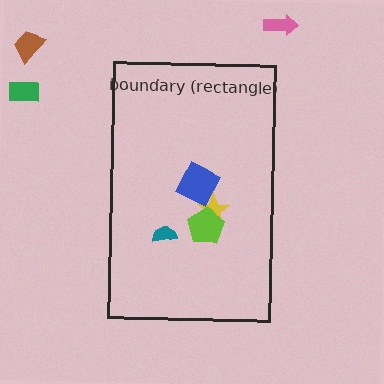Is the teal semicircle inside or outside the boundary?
Inside.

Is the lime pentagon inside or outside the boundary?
Inside.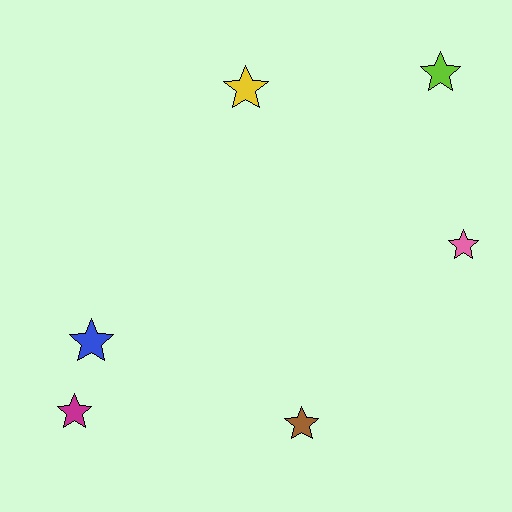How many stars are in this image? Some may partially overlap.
There are 6 stars.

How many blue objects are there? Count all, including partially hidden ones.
There is 1 blue object.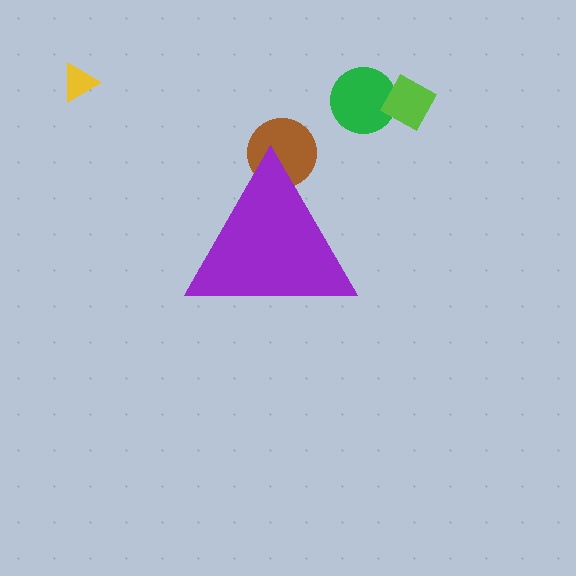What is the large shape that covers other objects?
A purple triangle.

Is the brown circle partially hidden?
Yes, the brown circle is partially hidden behind the purple triangle.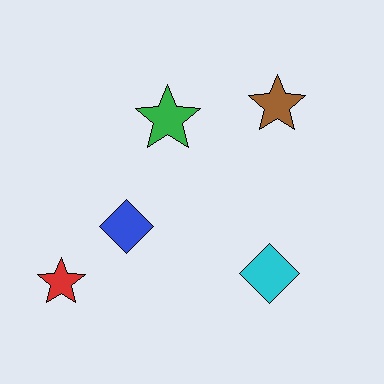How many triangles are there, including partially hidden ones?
There are no triangles.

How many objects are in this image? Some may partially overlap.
There are 5 objects.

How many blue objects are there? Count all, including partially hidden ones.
There is 1 blue object.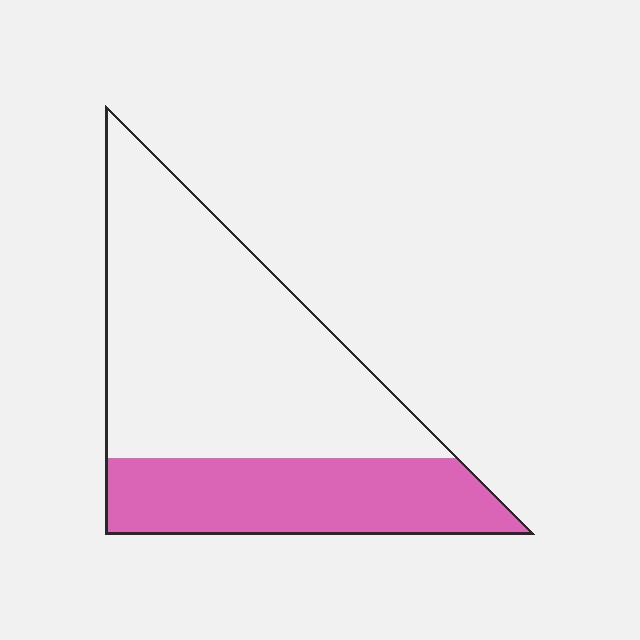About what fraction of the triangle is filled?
About one third (1/3).